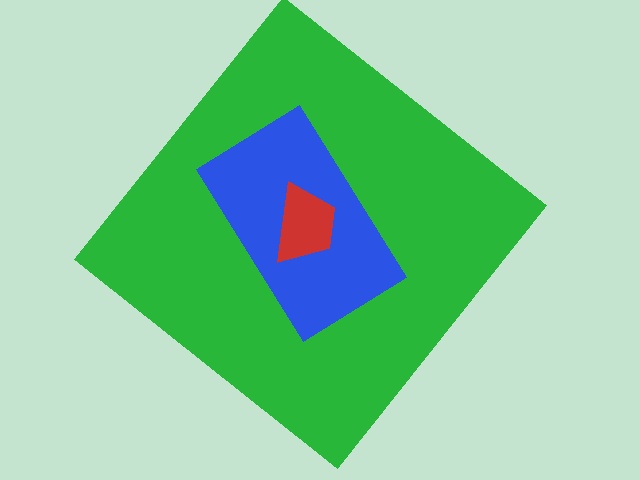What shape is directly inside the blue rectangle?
The red trapezoid.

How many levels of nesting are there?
3.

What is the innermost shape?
The red trapezoid.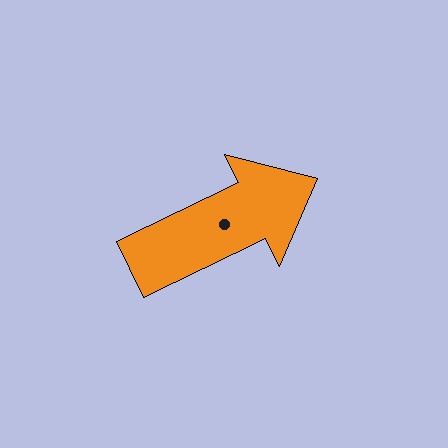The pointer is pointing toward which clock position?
Roughly 2 o'clock.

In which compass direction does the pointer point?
Northeast.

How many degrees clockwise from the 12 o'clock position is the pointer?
Approximately 64 degrees.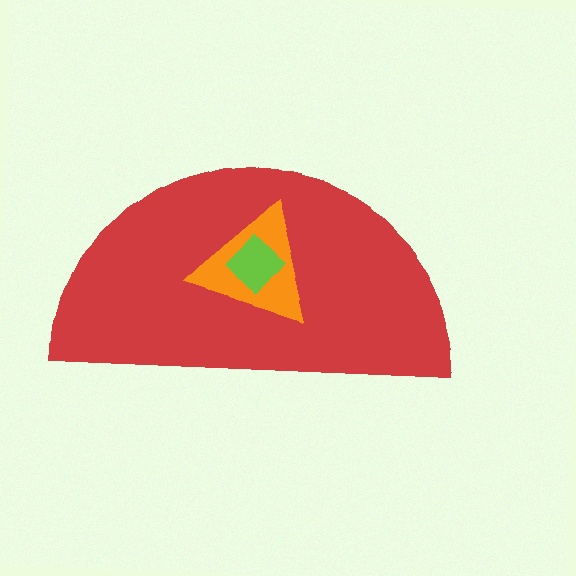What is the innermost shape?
The lime diamond.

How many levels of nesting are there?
3.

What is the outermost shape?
The red semicircle.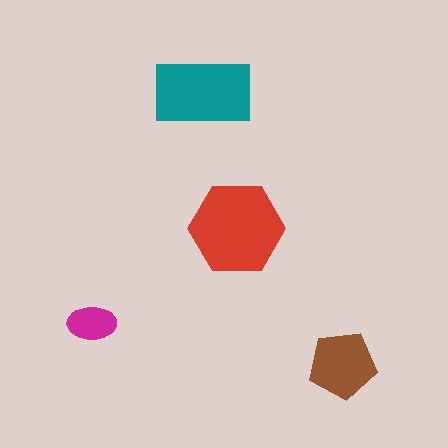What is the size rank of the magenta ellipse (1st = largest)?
4th.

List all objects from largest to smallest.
The red hexagon, the teal rectangle, the brown pentagon, the magenta ellipse.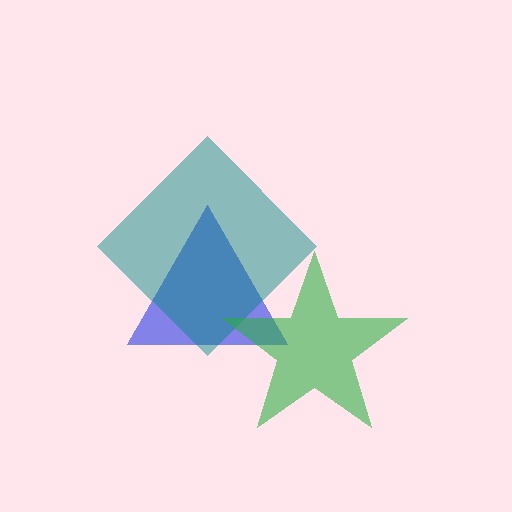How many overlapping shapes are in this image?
There are 3 overlapping shapes in the image.